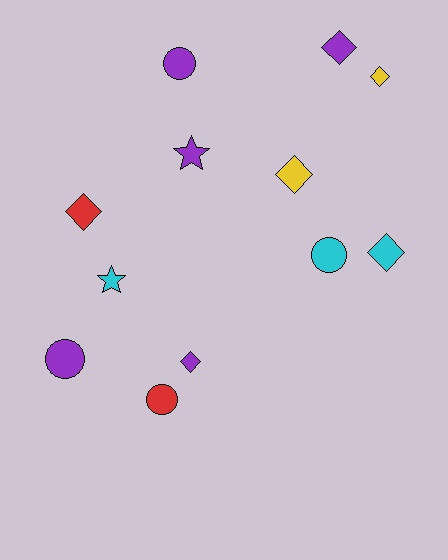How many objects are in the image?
There are 12 objects.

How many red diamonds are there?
There is 1 red diamond.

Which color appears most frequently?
Purple, with 5 objects.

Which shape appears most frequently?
Diamond, with 6 objects.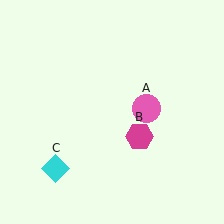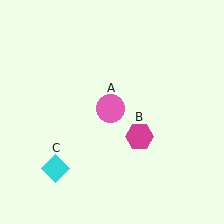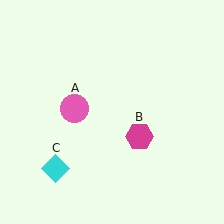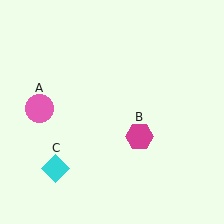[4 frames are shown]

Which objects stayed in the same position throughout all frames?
Magenta hexagon (object B) and cyan diamond (object C) remained stationary.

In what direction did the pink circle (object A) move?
The pink circle (object A) moved left.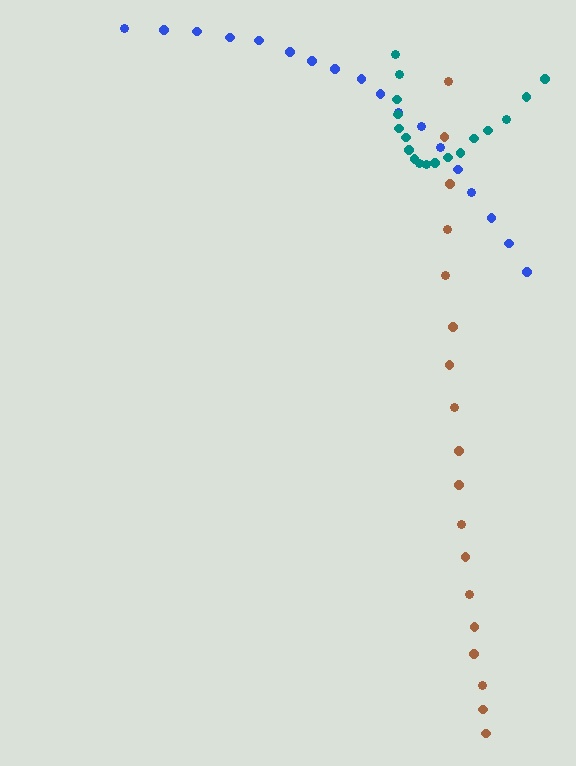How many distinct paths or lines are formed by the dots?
There are 3 distinct paths.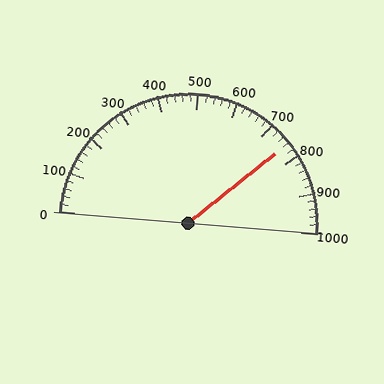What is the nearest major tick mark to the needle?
The nearest major tick mark is 800.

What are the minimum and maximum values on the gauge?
The gauge ranges from 0 to 1000.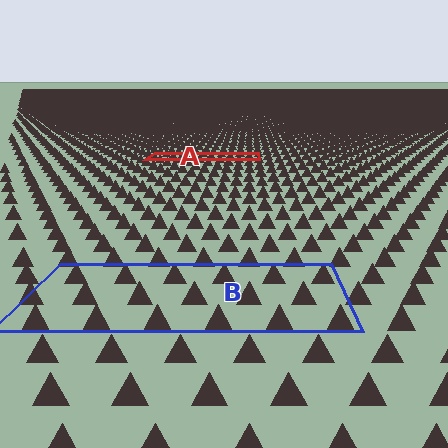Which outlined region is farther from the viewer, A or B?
Region A is farther from the viewer — the texture elements inside it appear smaller and more densely packed.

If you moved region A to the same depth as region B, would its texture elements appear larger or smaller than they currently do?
They would appear larger. At a closer depth, the same texture elements are projected at a bigger on-screen size.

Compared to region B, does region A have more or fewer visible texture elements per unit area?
Region A has more texture elements per unit area — they are packed more densely because it is farther away.